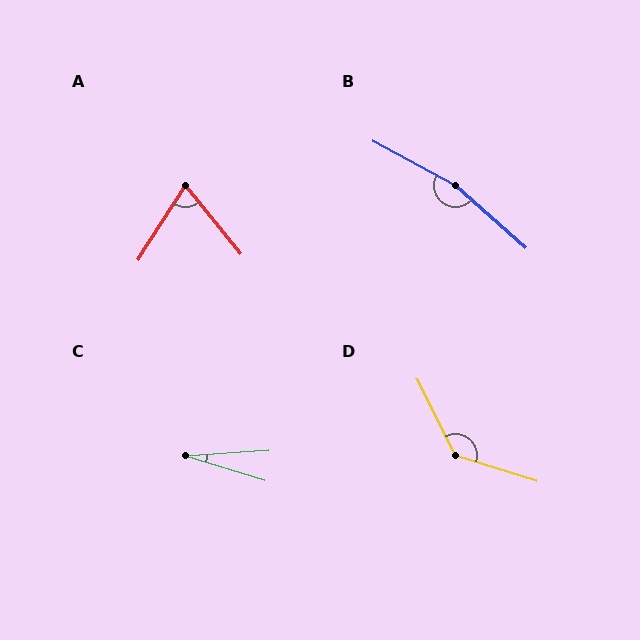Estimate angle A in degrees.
Approximately 71 degrees.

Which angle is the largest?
B, at approximately 167 degrees.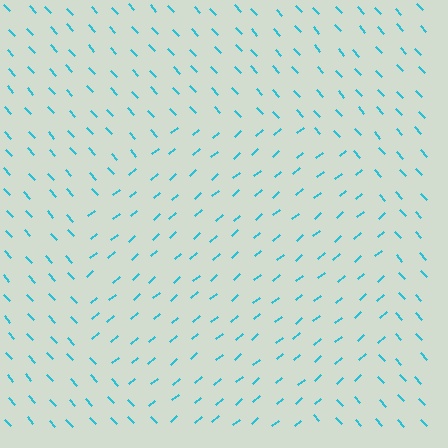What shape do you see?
I see a circle.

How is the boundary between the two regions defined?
The boundary is defined purely by a change in line orientation (approximately 88 degrees difference). All lines are the same color and thickness.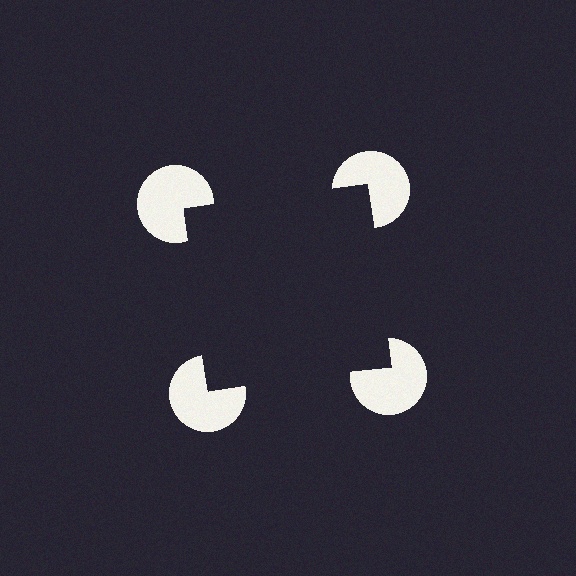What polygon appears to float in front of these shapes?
An illusory square — its edges are inferred from the aligned wedge cuts in the pac-man discs, not physically drawn.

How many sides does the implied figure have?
4 sides.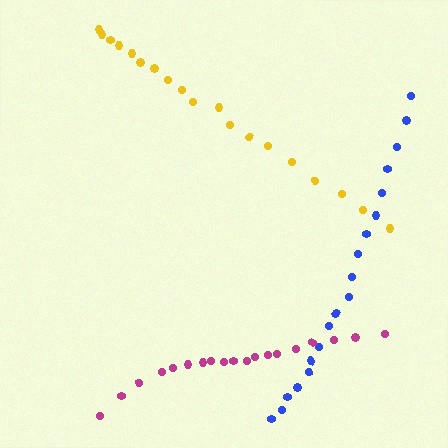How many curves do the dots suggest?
There are 3 distinct paths.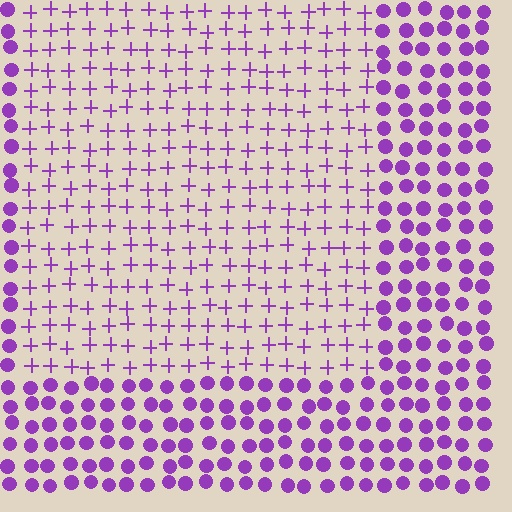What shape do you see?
I see a rectangle.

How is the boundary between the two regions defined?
The boundary is defined by a change in element shape: plus signs inside vs. circles outside. All elements share the same color and spacing.